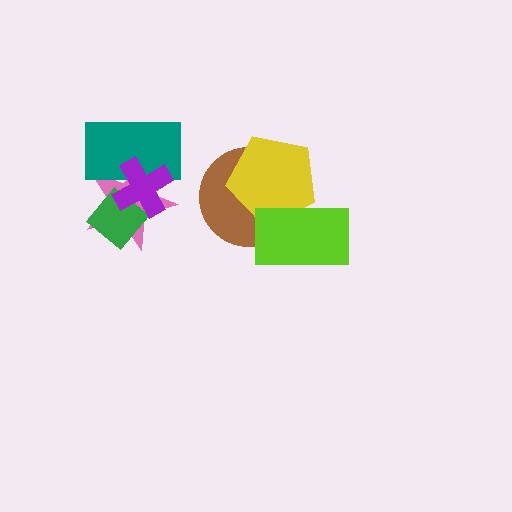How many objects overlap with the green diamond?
3 objects overlap with the green diamond.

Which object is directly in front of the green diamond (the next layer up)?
The teal rectangle is directly in front of the green diamond.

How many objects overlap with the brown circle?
2 objects overlap with the brown circle.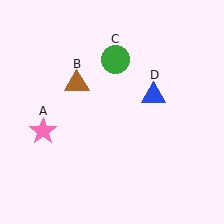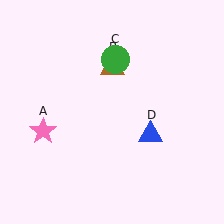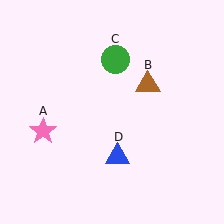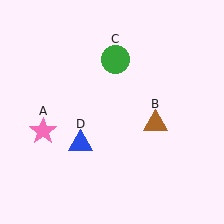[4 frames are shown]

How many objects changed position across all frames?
2 objects changed position: brown triangle (object B), blue triangle (object D).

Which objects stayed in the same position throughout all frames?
Pink star (object A) and green circle (object C) remained stationary.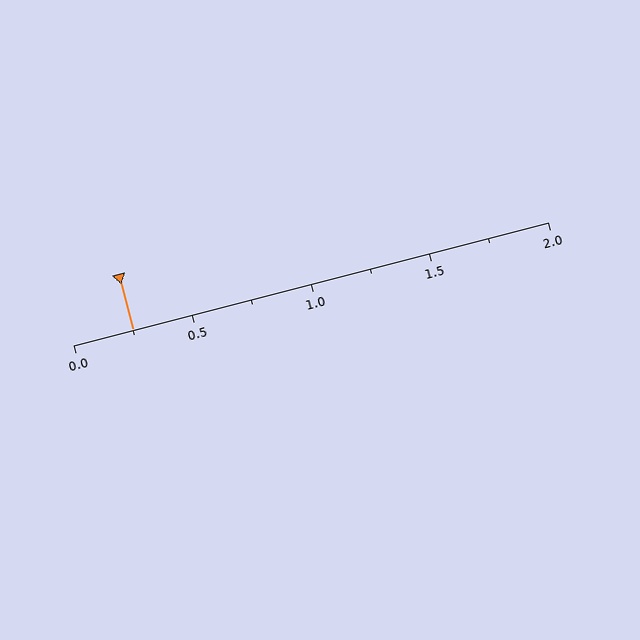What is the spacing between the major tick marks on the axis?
The major ticks are spaced 0.5 apart.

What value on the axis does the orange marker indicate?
The marker indicates approximately 0.25.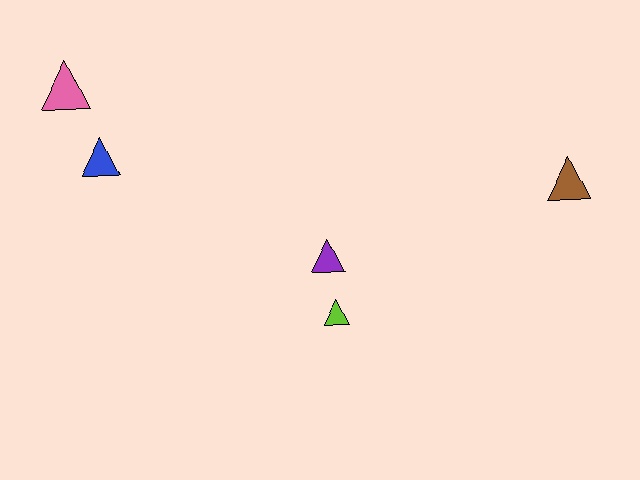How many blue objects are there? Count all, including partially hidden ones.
There is 1 blue object.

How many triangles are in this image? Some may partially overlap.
There are 5 triangles.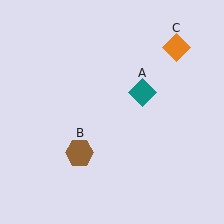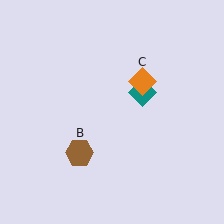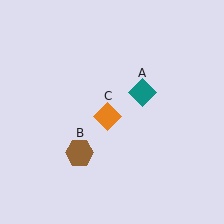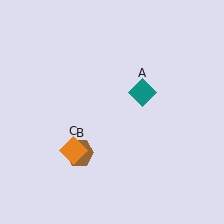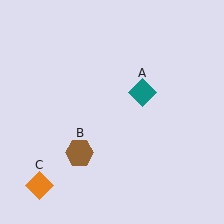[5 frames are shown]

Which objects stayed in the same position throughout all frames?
Teal diamond (object A) and brown hexagon (object B) remained stationary.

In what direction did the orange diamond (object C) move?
The orange diamond (object C) moved down and to the left.